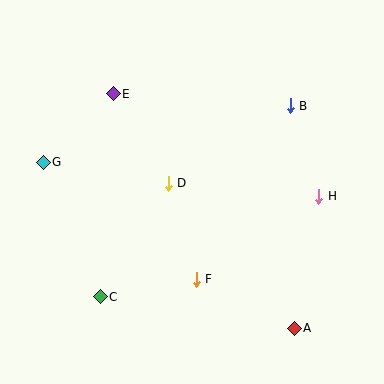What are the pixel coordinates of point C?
Point C is at (100, 297).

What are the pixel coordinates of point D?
Point D is at (168, 183).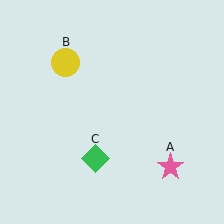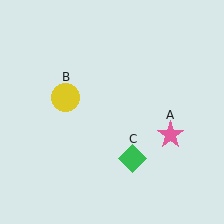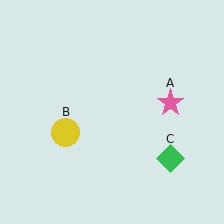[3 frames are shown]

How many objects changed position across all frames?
3 objects changed position: pink star (object A), yellow circle (object B), green diamond (object C).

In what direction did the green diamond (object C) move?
The green diamond (object C) moved right.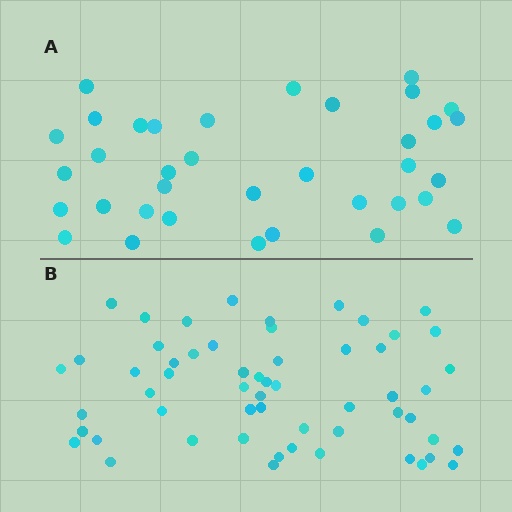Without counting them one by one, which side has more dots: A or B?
Region B (the bottom region) has more dots.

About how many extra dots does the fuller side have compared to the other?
Region B has approximately 20 more dots than region A.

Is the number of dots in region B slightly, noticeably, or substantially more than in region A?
Region B has substantially more. The ratio is roughly 1.6 to 1.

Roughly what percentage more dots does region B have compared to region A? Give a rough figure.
About 60% more.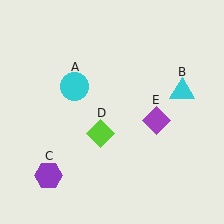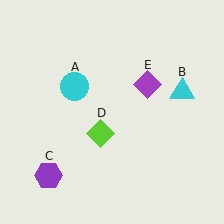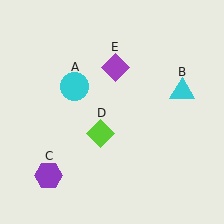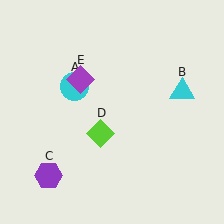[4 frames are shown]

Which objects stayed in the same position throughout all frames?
Cyan circle (object A) and cyan triangle (object B) and purple hexagon (object C) and lime diamond (object D) remained stationary.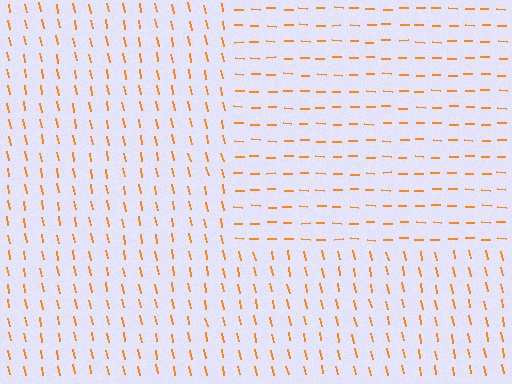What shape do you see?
I see a rectangle.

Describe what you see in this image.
The image is filled with small orange line segments. A rectangle region in the image has lines oriented differently from the surrounding lines, creating a visible texture boundary.